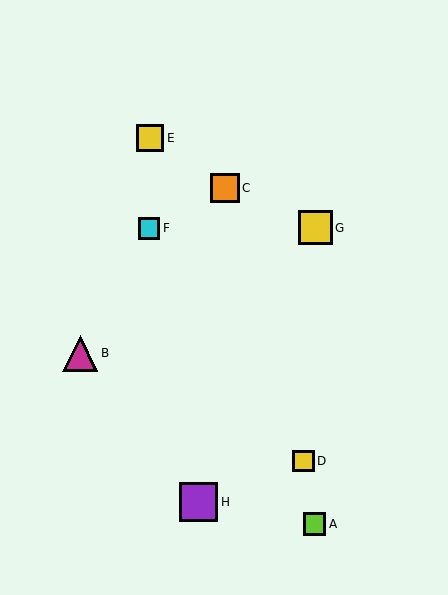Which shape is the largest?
The purple square (labeled H) is the largest.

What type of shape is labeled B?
Shape B is a magenta triangle.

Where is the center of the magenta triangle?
The center of the magenta triangle is at (80, 353).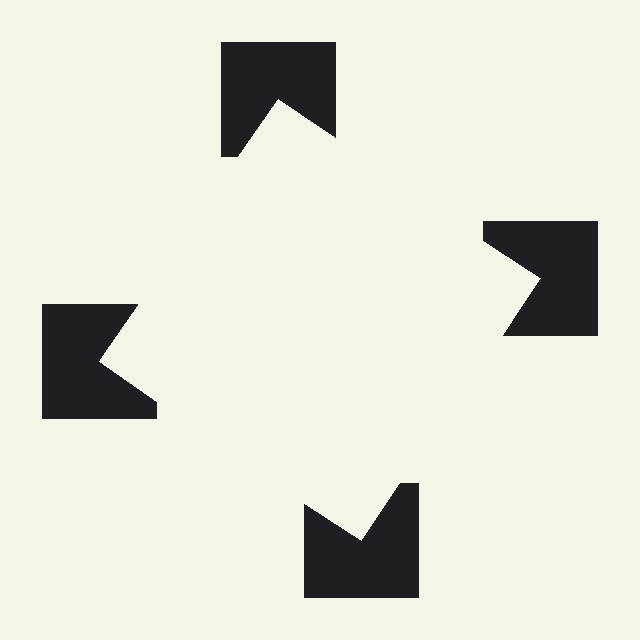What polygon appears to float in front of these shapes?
An illusory square — its edges are inferred from the aligned wedge cuts in the notched squares, not physically drawn.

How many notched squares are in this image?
There are 4 — one at each vertex of the illusory square.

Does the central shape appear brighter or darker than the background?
It typically appears slightly brighter than the background, even though no actual brightness change is drawn.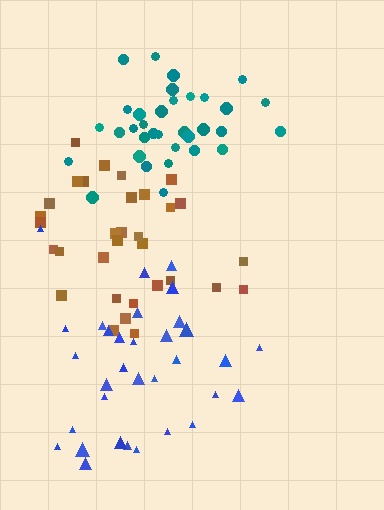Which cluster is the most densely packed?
Teal.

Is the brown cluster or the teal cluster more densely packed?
Teal.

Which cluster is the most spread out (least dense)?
Blue.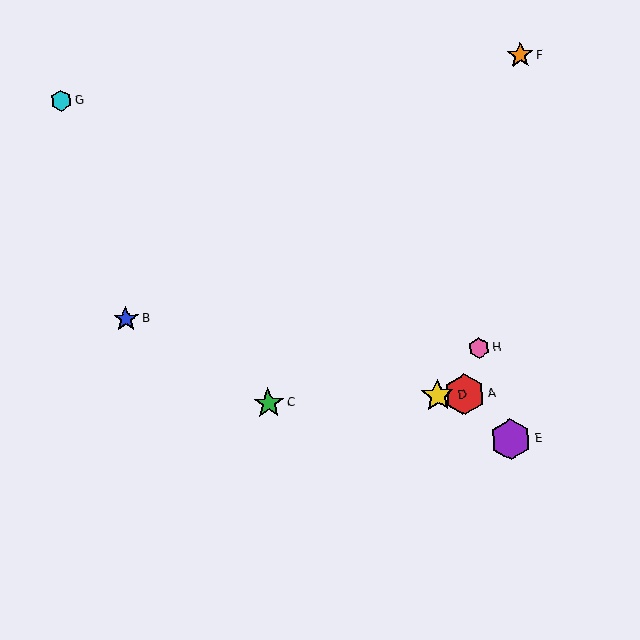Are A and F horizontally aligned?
No, A is at y≈394 and F is at y≈55.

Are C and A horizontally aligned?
Yes, both are at y≈403.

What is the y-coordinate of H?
Object H is at y≈348.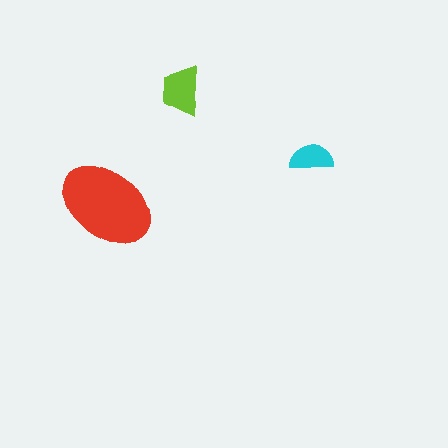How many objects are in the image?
There are 3 objects in the image.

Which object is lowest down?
The red ellipse is bottommost.